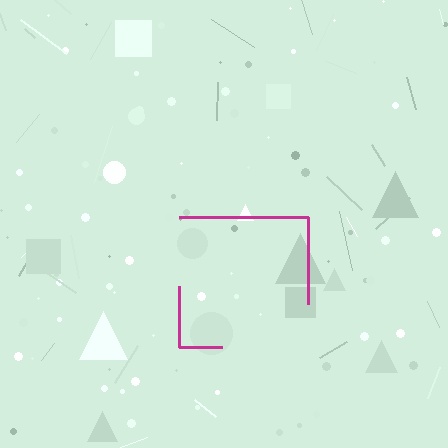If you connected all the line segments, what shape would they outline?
They would outline a square.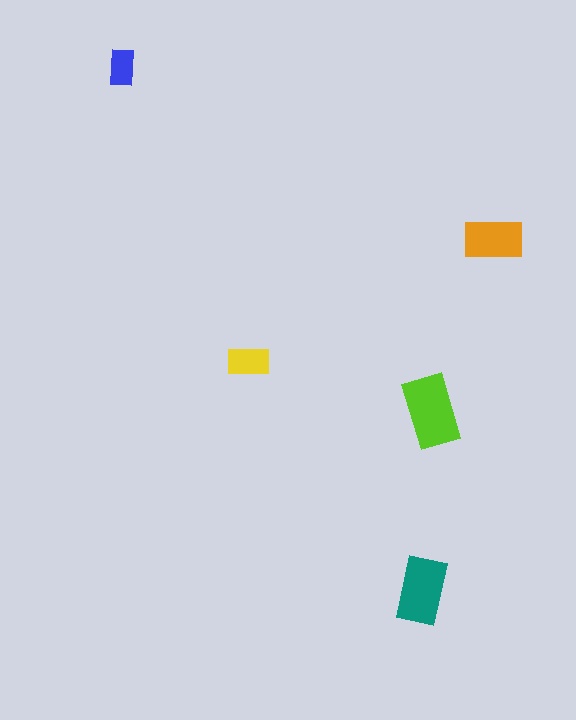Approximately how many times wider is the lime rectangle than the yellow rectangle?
About 1.5 times wider.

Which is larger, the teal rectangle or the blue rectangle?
The teal one.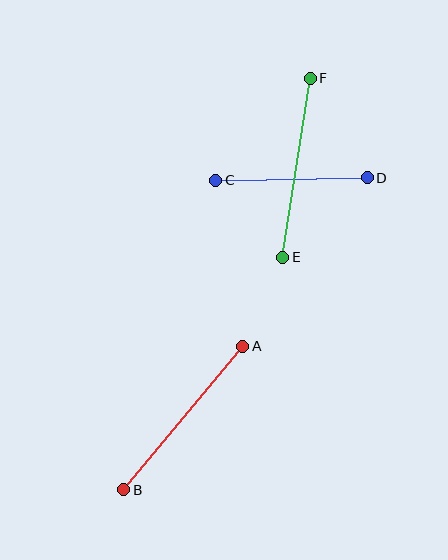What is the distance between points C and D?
The distance is approximately 151 pixels.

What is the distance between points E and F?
The distance is approximately 182 pixels.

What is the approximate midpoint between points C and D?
The midpoint is at approximately (291, 179) pixels.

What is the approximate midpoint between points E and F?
The midpoint is at approximately (296, 168) pixels.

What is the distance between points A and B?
The distance is approximately 187 pixels.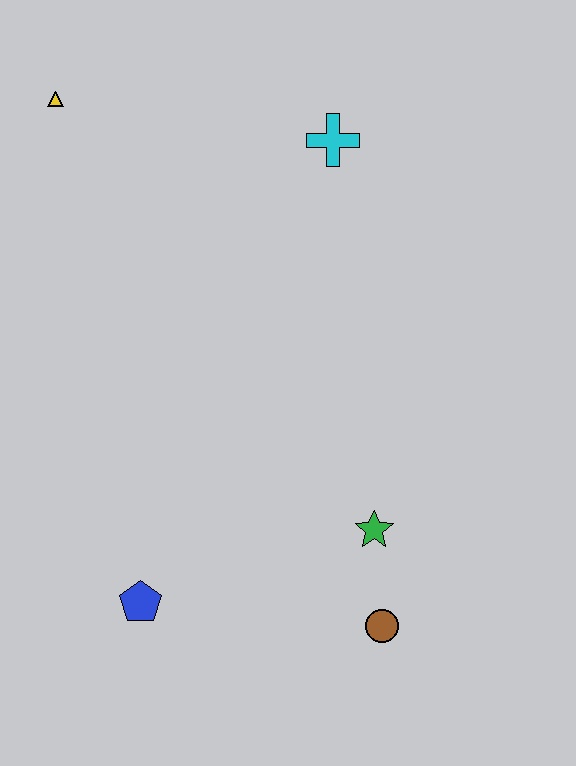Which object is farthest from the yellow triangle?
The brown circle is farthest from the yellow triangle.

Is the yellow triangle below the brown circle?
No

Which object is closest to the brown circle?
The green star is closest to the brown circle.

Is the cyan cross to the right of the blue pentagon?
Yes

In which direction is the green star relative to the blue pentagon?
The green star is to the right of the blue pentagon.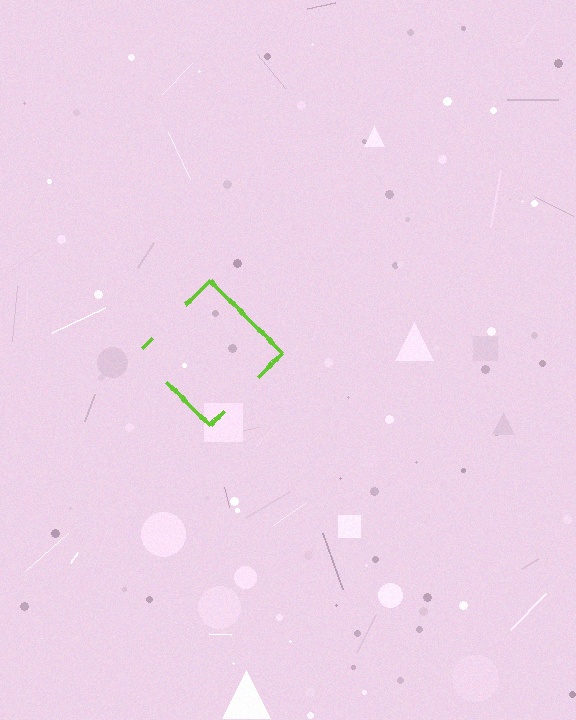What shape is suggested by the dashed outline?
The dashed outline suggests a diamond.